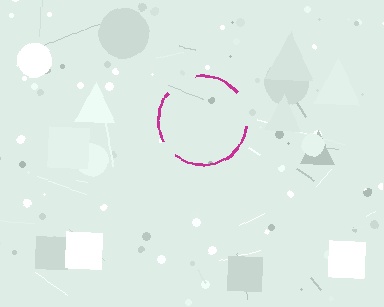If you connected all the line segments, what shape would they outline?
They would outline a circle.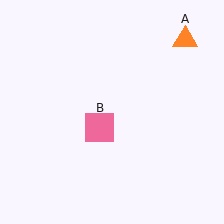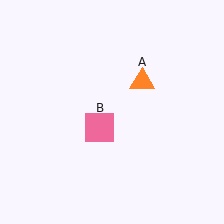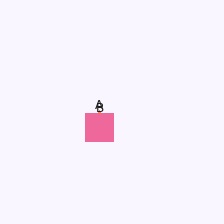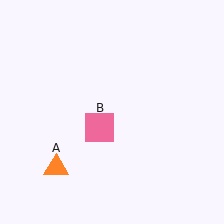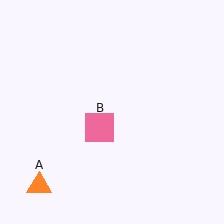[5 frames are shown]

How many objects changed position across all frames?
1 object changed position: orange triangle (object A).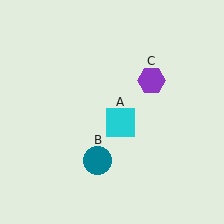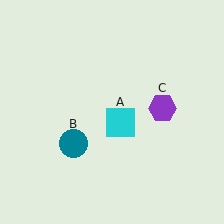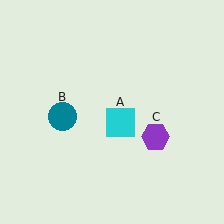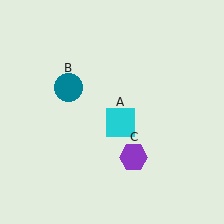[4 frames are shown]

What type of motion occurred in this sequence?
The teal circle (object B), purple hexagon (object C) rotated clockwise around the center of the scene.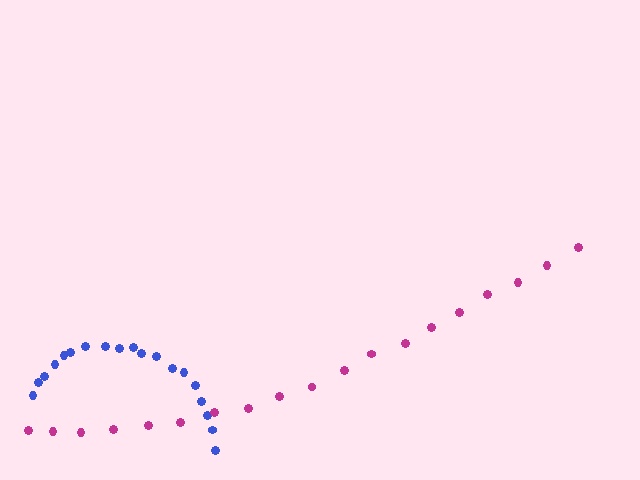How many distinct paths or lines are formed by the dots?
There are 2 distinct paths.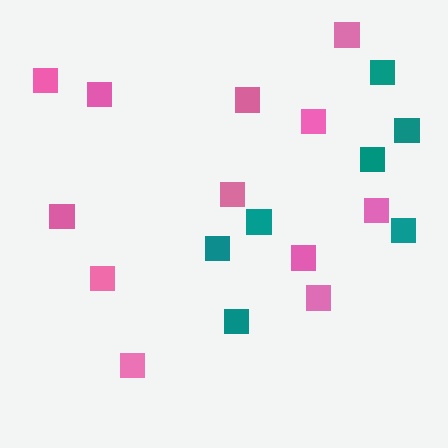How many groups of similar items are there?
There are 2 groups: one group of teal squares (7) and one group of pink squares (12).